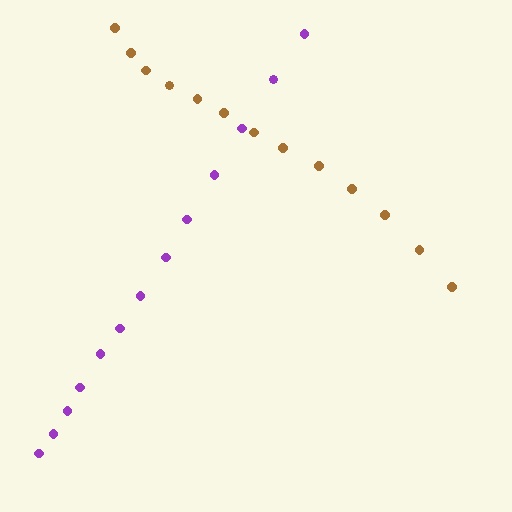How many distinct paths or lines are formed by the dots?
There are 2 distinct paths.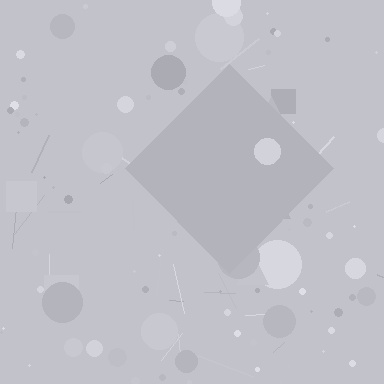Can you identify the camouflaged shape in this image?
The camouflaged shape is a diamond.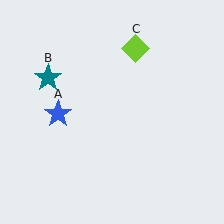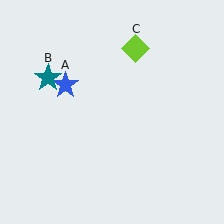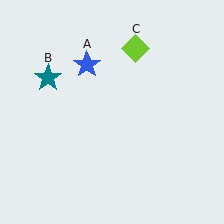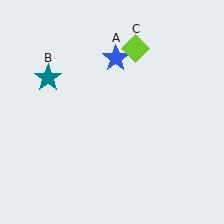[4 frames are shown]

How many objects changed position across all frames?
1 object changed position: blue star (object A).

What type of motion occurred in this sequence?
The blue star (object A) rotated clockwise around the center of the scene.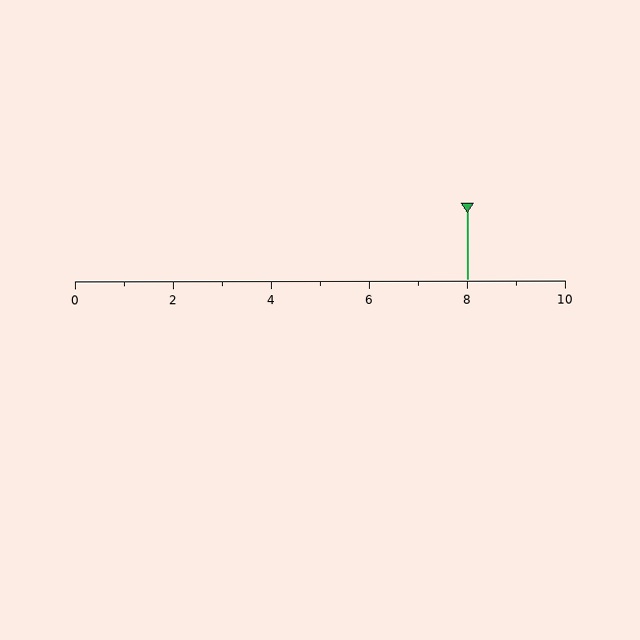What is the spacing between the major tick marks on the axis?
The major ticks are spaced 2 apart.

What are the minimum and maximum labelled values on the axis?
The axis runs from 0 to 10.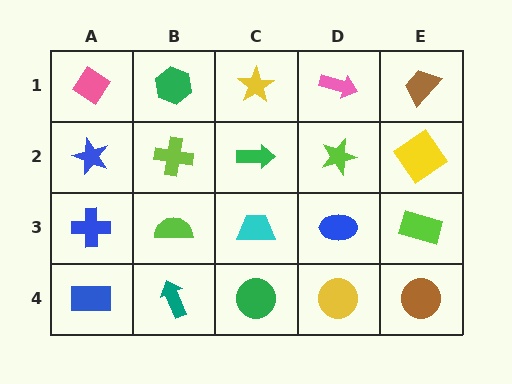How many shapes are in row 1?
5 shapes.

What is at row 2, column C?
A green arrow.